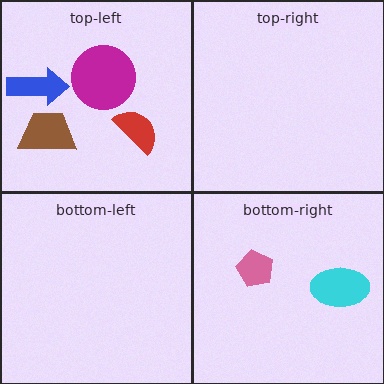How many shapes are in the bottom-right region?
2.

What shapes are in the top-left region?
The blue arrow, the red semicircle, the magenta circle, the brown trapezoid.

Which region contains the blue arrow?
The top-left region.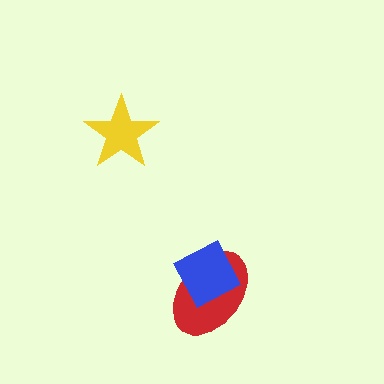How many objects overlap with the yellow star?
0 objects overlap with the yellow star.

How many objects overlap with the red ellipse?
1 object overlaps with the red ellipse.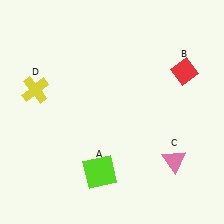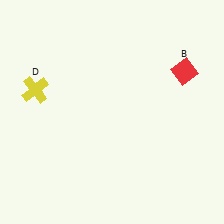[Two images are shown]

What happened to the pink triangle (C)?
The pink triangle (C) was removed in Image 2. It was in the bottom-right area of Image 1.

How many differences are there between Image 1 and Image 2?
There are 2 differences between the two images.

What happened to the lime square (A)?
The lime square (A) was removed in Image 2. It was in the bottom-left area of Image 1.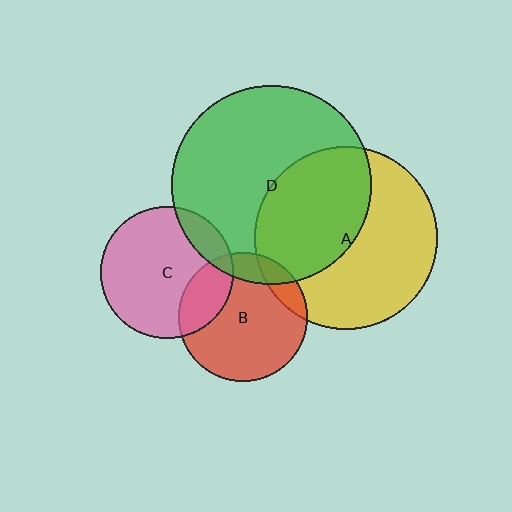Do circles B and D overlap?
Yes.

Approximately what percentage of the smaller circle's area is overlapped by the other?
Approximately 15%.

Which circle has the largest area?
Circle D (green).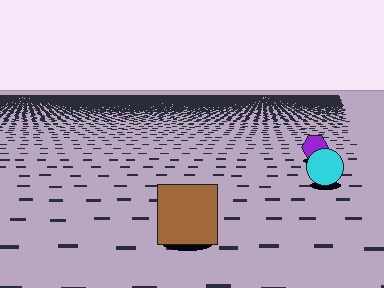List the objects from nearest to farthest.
From nearest to farthest: the brown square, the cyan circle, the purple hexagon.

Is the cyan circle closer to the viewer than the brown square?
No. The brown square is closer — you can tell from the texture gradient: the ground texture is coarser near it.